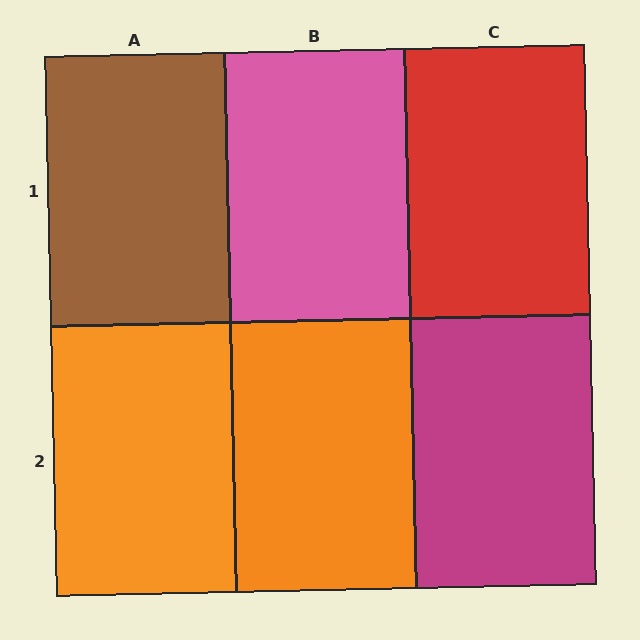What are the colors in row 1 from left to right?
Brown, pink, red.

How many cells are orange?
2 cells are orange.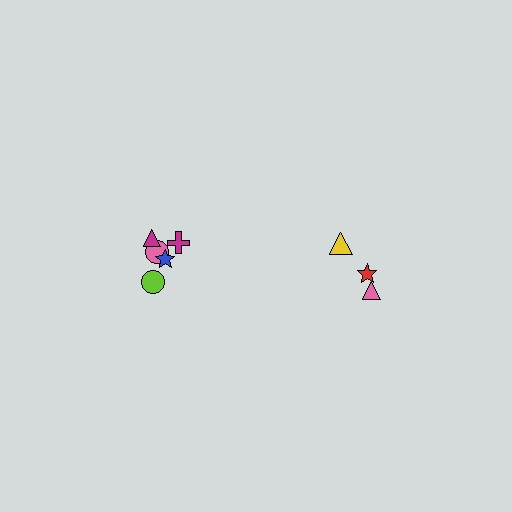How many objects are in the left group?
There are 5 objects.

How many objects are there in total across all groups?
There are 8 objects.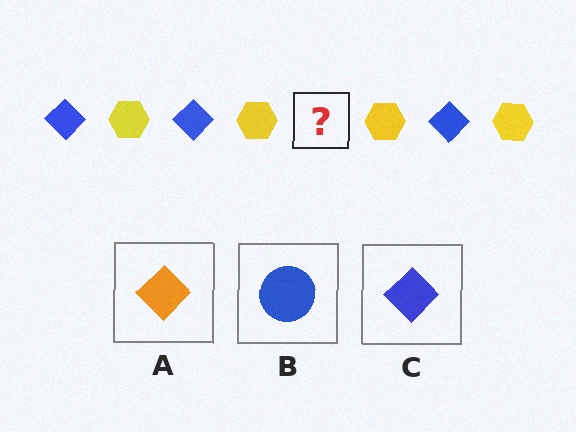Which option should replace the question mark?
Option C.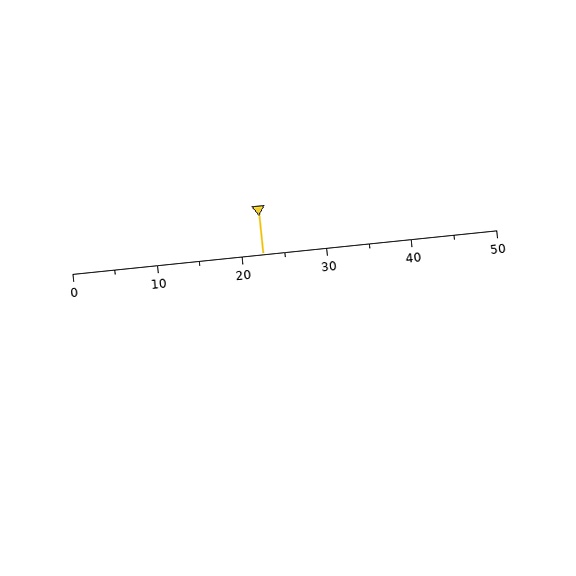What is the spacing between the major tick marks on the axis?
The major ticks are spaced 10 apart.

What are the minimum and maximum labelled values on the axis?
The axis runs from 0 to 50.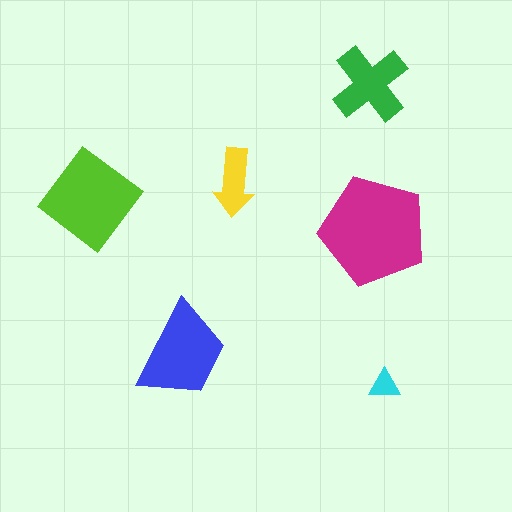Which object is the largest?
The magenta pentagon.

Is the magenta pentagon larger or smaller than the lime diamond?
Larger.